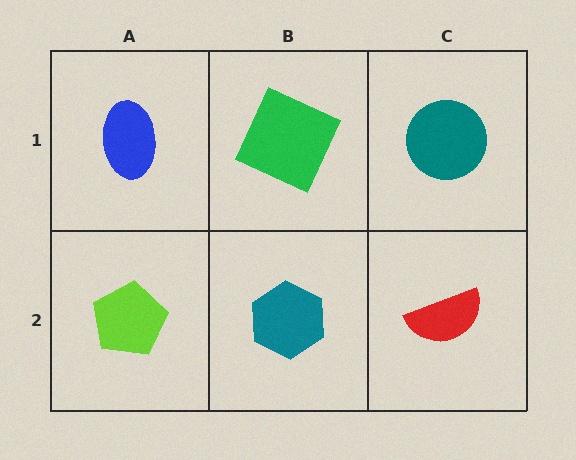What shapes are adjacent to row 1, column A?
A lime pentagon (row 2, column A), a green square (row 1, column B).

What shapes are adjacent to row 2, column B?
A green square (row 1, column B), a lime pentagon (row 2, column A), a red semicircle (row 2, column C).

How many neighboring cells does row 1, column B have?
3.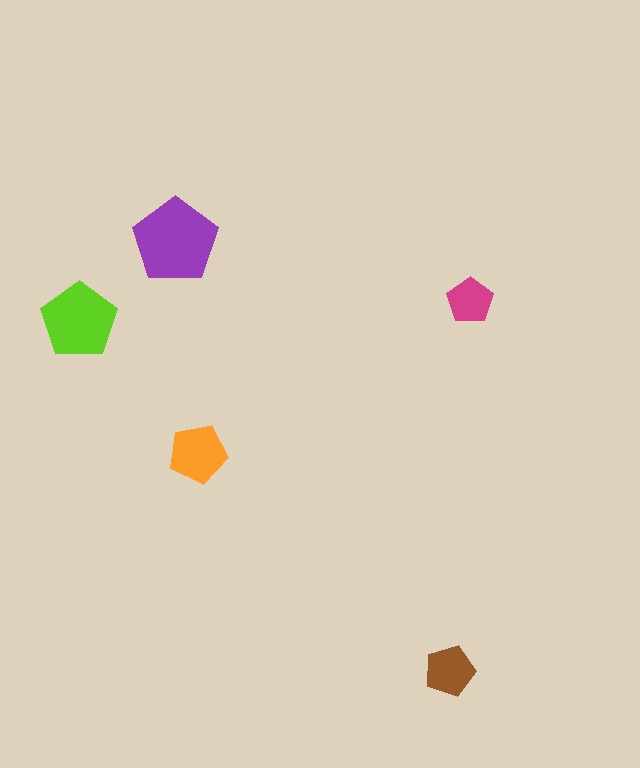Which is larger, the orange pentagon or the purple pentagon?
The purple one.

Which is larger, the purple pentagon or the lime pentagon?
The purple one.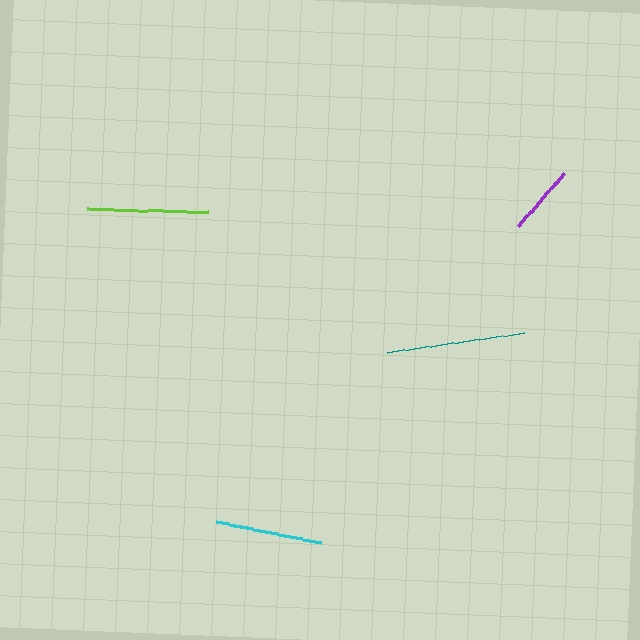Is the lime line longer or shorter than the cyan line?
The lime line is longer than the cyan line.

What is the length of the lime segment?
The lime segment is approximately 121 pixels long.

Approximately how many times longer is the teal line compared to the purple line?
The teal line is approximately 2.0 times the length of the purple line.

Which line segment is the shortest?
The purple line is the shortest at approximately 71 pixels.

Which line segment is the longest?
The teal line is the longest at approximately 138 pixels.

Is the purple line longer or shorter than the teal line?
The teal line is longer than the purple line.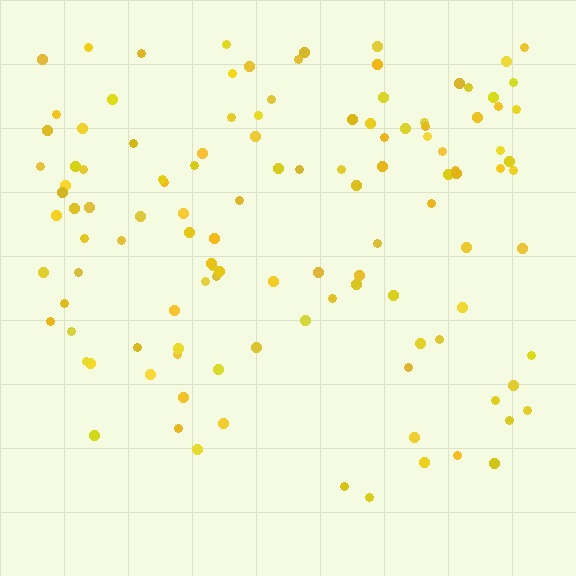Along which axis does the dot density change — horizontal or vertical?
Vertical.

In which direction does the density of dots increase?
From bottom to top, with the top side densest.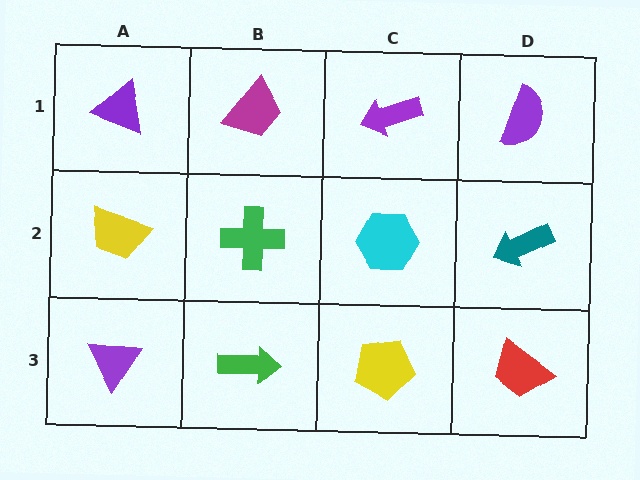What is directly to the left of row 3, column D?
A yellow pentagon.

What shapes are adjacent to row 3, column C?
A cyan hexagon (row 2, column C), a green arrow (row 3, column B), a red trapezoid (row 3, column D).